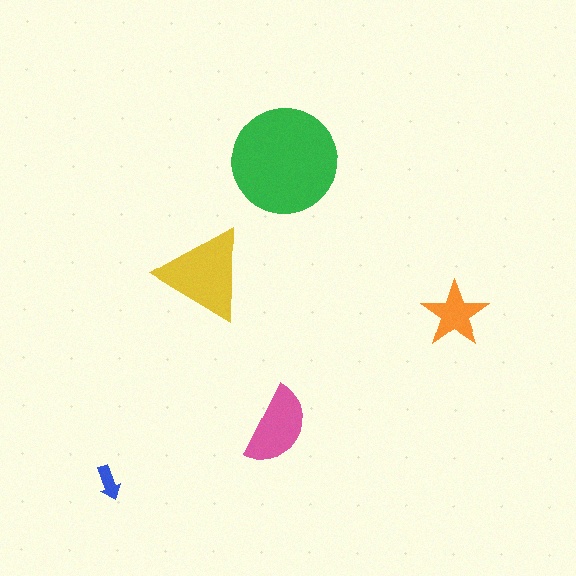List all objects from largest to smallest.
The green circle, the yellow triangle, the pink semicircle, the orange star, the blue arrow.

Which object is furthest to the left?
The blue arrow is leftmost.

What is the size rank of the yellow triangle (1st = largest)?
2nd.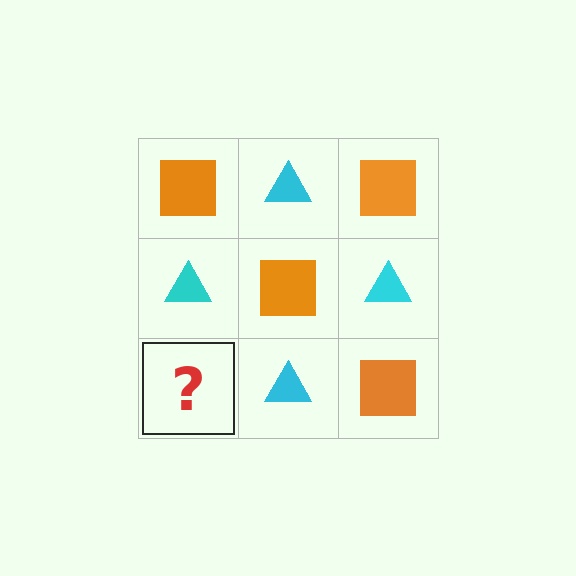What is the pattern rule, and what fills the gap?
The rule is that it alternates orange square and cyan triangle in a checkerboard pattern. The gap should be filled with an orange square.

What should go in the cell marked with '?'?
The missing cell should contain an orange square.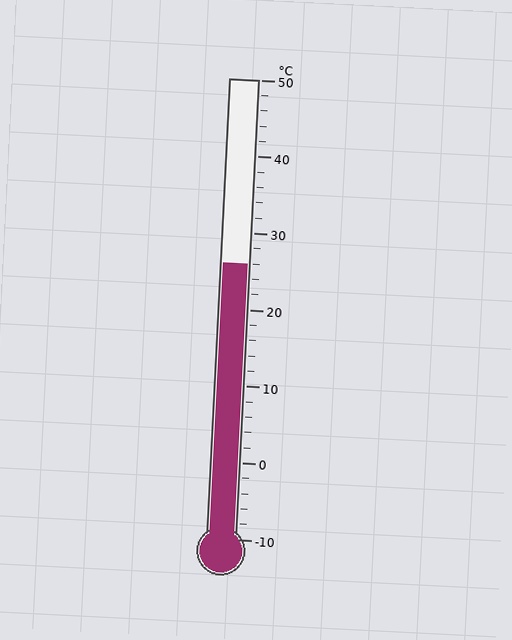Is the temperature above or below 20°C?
The temperature is above 20°C.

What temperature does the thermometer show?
The thermometer shows approximately 26°C.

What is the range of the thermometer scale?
The thermometer scale ranges from -10°C to 50°C.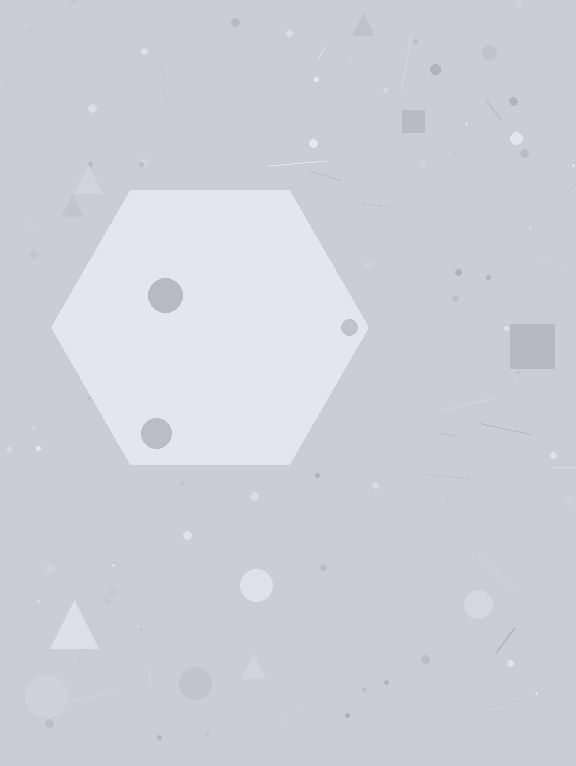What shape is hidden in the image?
A hexagon is hidden in the image.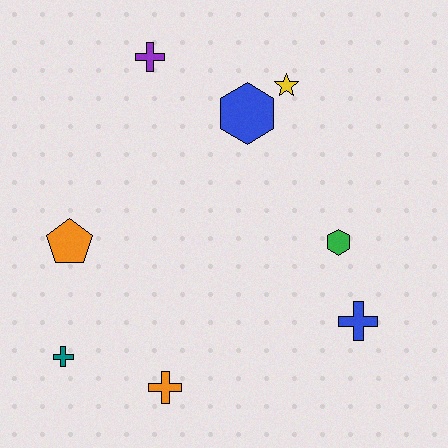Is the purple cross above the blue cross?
Yes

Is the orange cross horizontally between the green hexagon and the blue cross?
No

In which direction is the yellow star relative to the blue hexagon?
The yellow star is to the right of the blue hexagon.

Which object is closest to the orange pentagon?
The teal cross is closest to the orange pentagon.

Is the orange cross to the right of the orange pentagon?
Yes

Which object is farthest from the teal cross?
The yellow star is farthest from the teal cross.